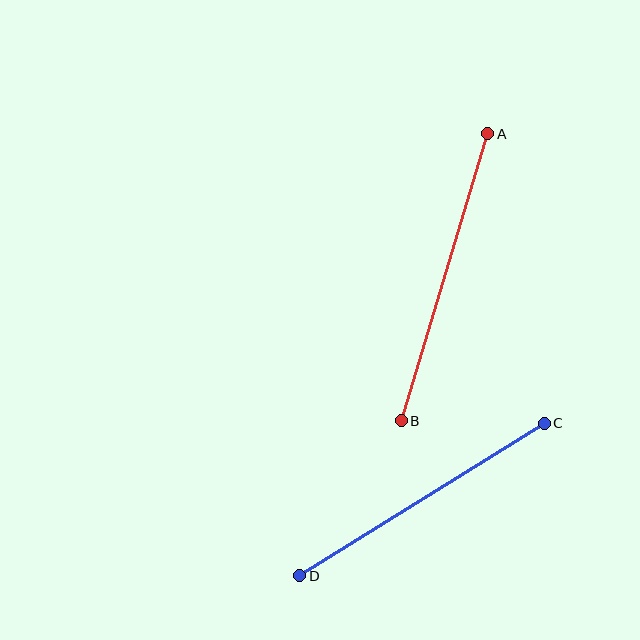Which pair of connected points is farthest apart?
Points A and B are farthest apart.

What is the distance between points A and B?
The distance is approximately 300 pixels.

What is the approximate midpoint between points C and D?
The midpoint is at approximately (422, 500) pixels.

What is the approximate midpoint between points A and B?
The midpoint is at approximately (445, 277) pixels.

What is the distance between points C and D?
The distance is approximately 288 pixels.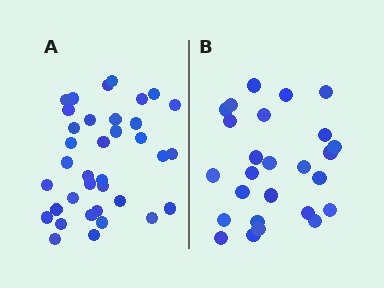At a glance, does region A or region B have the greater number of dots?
Region A (the left region) has more dots.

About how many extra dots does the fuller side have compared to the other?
Region A has roughly 10 or so more dots than region B.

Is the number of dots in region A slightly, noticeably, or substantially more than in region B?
Region A has noticeably more, but not dramatically so. The ratio is roughly 1.4 to 1.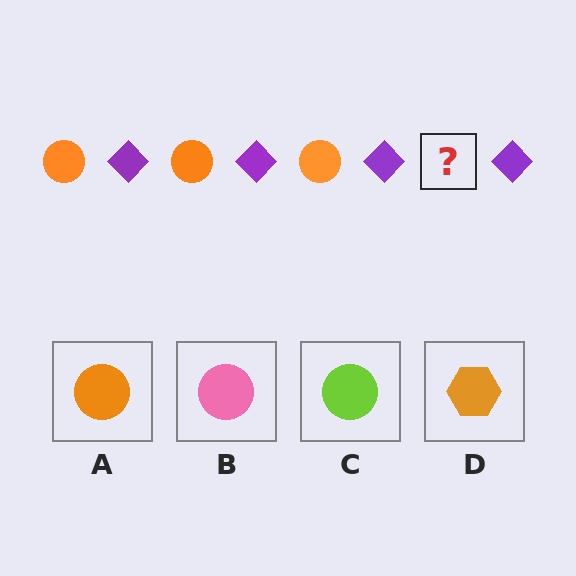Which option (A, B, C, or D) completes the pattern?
A.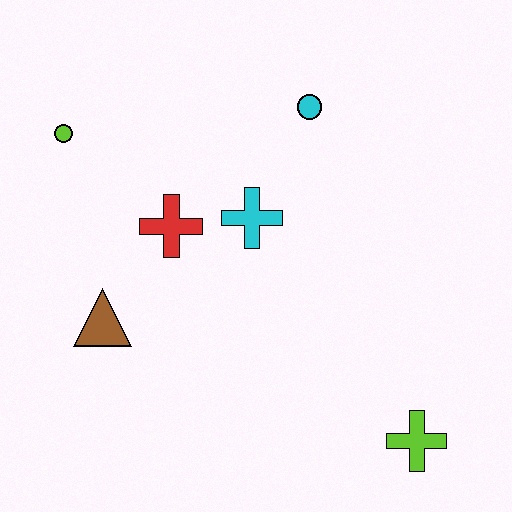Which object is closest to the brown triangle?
The red cross is closest to the brown triangle.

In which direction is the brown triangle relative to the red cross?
The brown triangle is below the red cross.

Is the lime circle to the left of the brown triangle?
Yes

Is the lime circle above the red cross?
Yes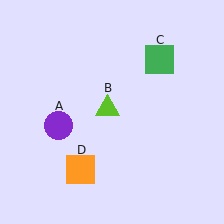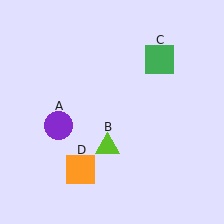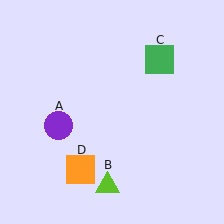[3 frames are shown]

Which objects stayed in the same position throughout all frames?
Purple circle (object A) and green square (object C) and orange square (object D) remained stationary.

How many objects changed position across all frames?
1 object changed position: lime triangle (object B).